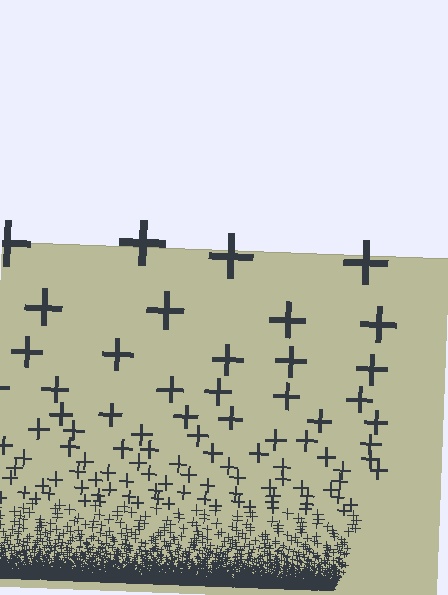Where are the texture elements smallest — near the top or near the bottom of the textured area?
Near the bottom.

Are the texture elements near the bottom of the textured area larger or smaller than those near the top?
Smaller. The gradient is inverted — elements near the bottom are smaller and denser.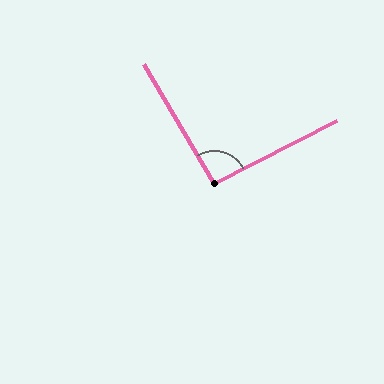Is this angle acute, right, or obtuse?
It is approximately a right angle.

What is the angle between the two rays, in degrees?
Approximately 94 degrees.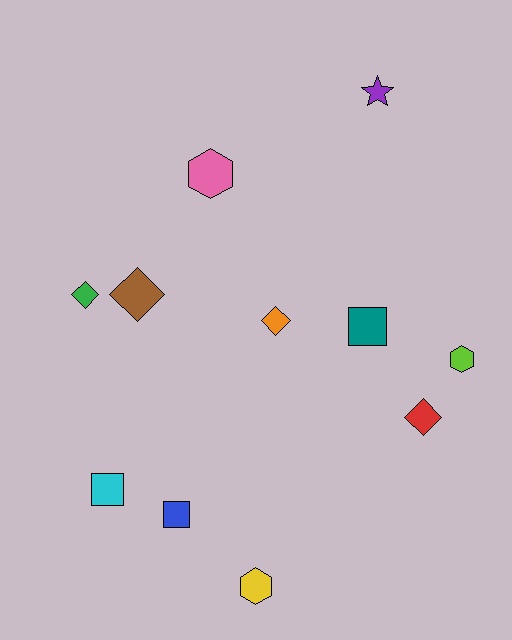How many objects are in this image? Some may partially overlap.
There are 11 objects.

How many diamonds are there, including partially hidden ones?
There are 4 diamonds.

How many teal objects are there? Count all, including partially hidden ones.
There is 1 teal object.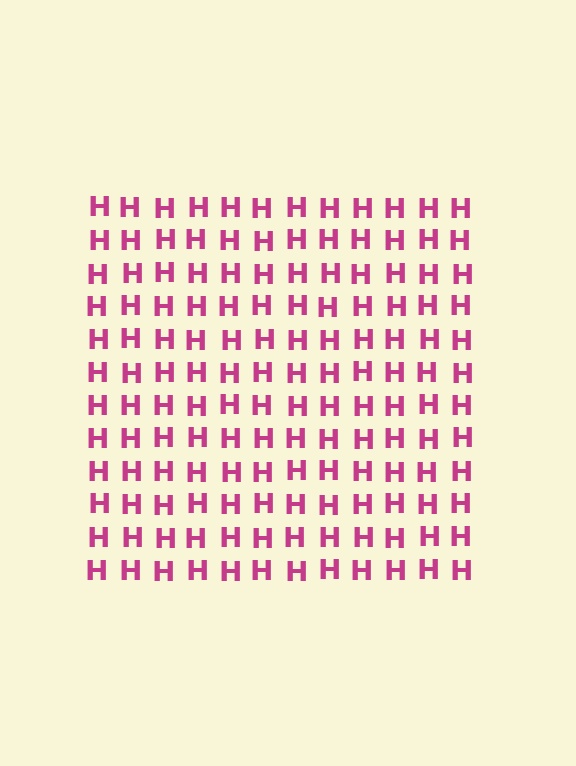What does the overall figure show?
The overall figure shows a square.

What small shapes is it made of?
It is made of small letter H's.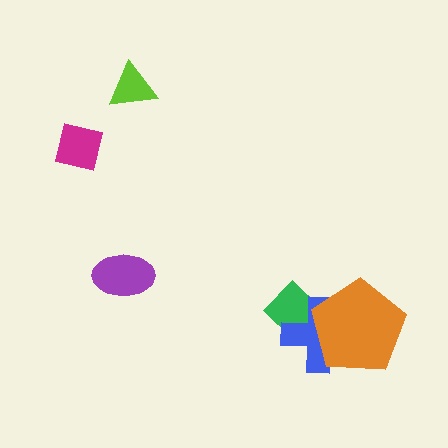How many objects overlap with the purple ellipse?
0 objects overlap with the purple ellipse.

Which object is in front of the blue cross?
The orange pentagon is in front of the blue cross.